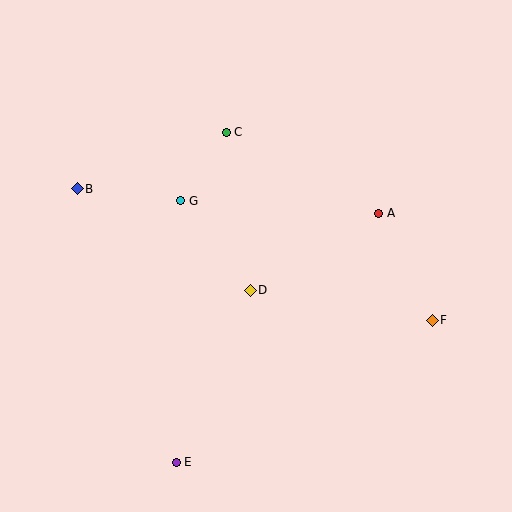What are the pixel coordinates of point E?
Point E is at (176, 462).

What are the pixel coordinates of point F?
Point F is at (432, 320).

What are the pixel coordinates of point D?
Point D is at (250, 290).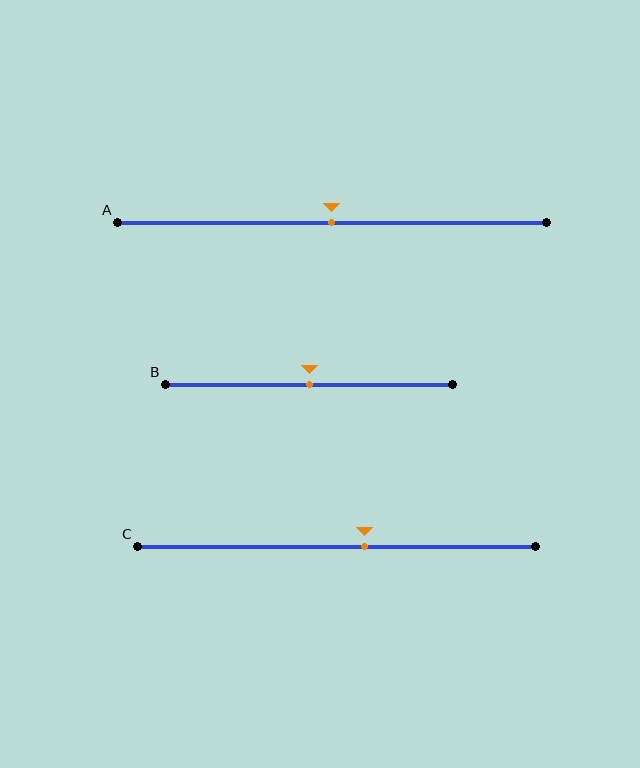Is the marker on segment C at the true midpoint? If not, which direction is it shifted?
No, the marker on segment C is shifted to the right by about 7% of the segment length.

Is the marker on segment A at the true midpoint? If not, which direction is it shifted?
Yes, the marker on segment A is at the true midpoint.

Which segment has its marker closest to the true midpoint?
Segment A has its marker closest to the true midpoint.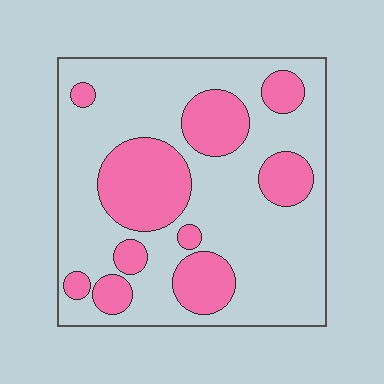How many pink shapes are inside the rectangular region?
10.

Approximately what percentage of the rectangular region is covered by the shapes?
Approximately 30%.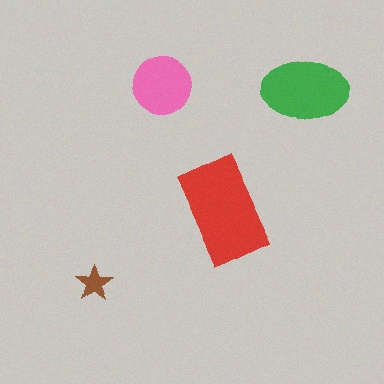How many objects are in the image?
There are 4 objects in the image.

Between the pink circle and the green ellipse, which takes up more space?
The green ellipse.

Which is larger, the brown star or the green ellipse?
The green ellipse.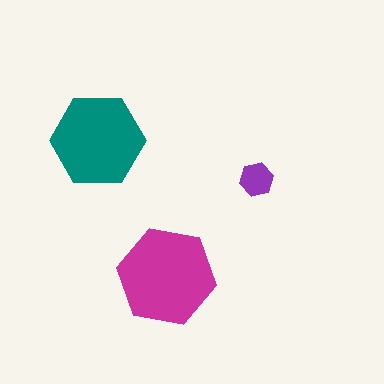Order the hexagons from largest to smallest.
the magenta one, the teal one, the purple one.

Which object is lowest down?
The magenta hexagon is bottommost.